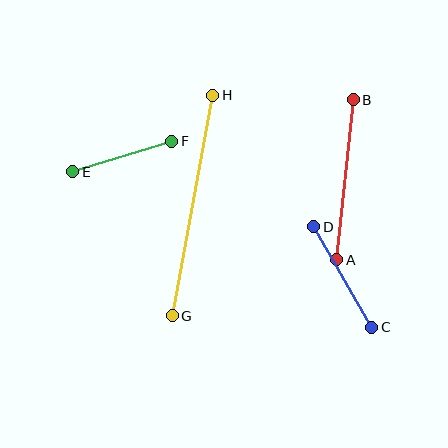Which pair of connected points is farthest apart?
Points G and H are farthest apart.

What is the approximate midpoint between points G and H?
The midpoint is at approximately (193, 206) pixels.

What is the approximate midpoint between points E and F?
The midpoint is at approximately (122, 156) pixels.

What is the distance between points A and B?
The distance is approximately 161 pixels.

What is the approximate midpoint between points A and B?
The midpoint is at approximately (345, 180) pixels.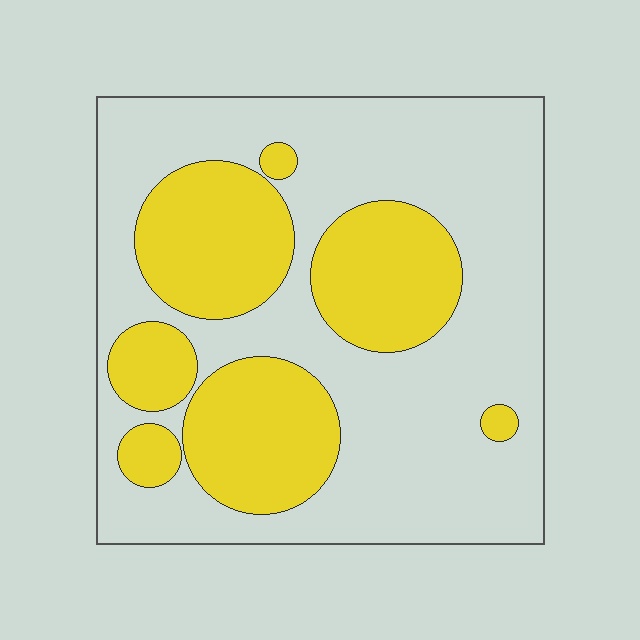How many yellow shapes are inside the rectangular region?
7.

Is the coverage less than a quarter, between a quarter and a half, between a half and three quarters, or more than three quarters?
Between a quarter and a half.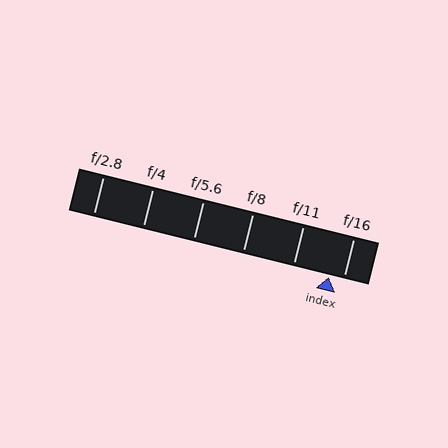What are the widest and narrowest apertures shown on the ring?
The widest aperture shown is f/2.8 and the narrowest is f/16.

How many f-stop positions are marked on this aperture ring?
There are 6 f-stop positions marked.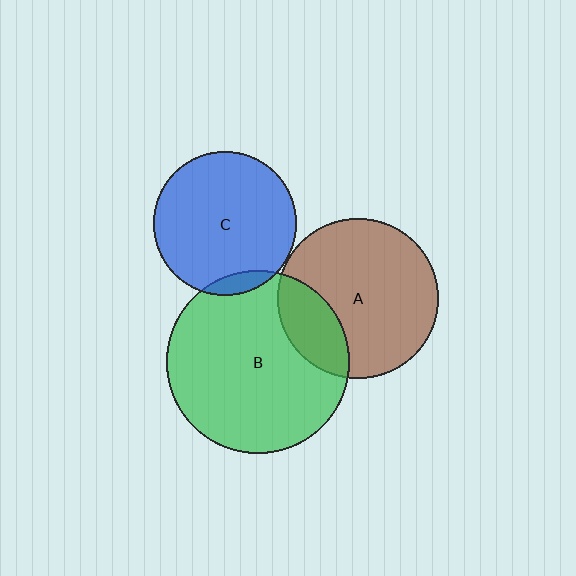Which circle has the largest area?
Circle B (green).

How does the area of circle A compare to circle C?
Approximately 1.2 times.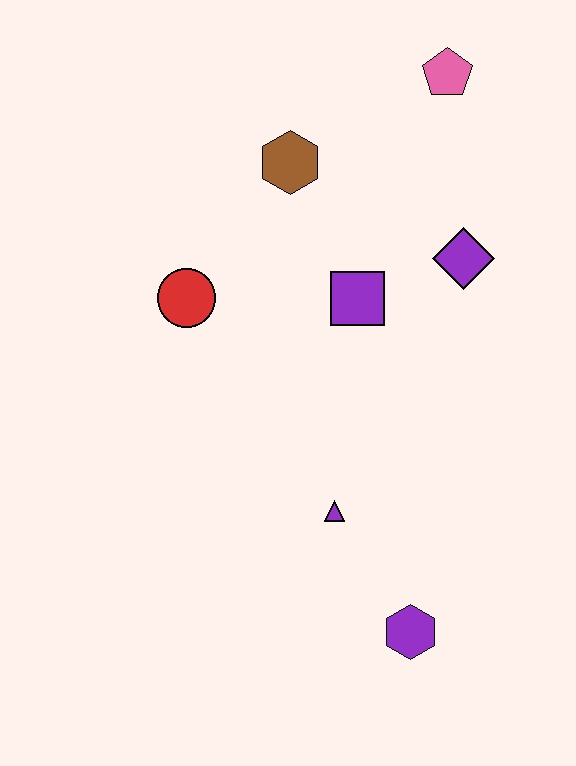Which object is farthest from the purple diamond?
The purple hexagon is farthest from the purple diamond.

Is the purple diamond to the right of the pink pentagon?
Yes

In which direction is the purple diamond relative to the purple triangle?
The purple diamond is above the purple triangle.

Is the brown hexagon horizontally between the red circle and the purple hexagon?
Yes